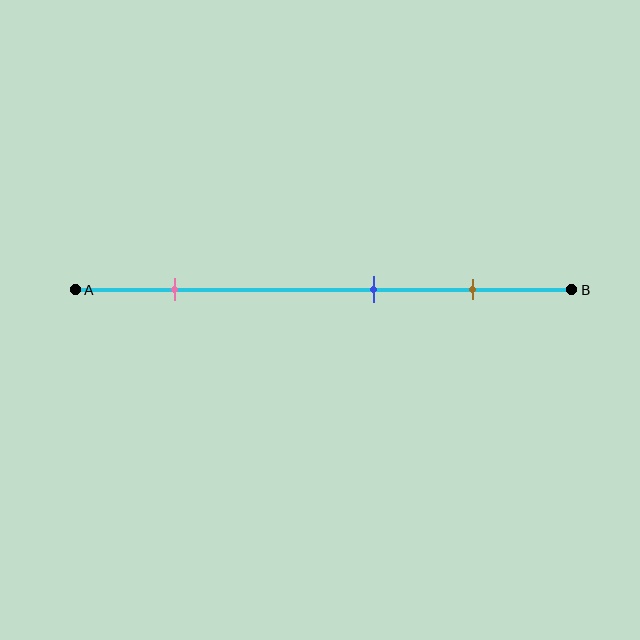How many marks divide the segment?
There are 3 marks dividing the segment.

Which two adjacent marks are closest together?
The blue and brown marks are the closest adjacent pair.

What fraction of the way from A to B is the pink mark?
The pink mark is approximately 20% (0.2) of the way from A to B.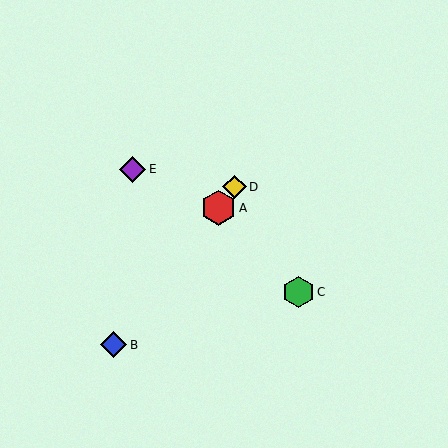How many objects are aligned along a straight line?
3 objects (A, B, D) are aligned along a straight line.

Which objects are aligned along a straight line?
Objects A, B, D are aligned along a straight line.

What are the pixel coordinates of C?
Object C is at (299, 292).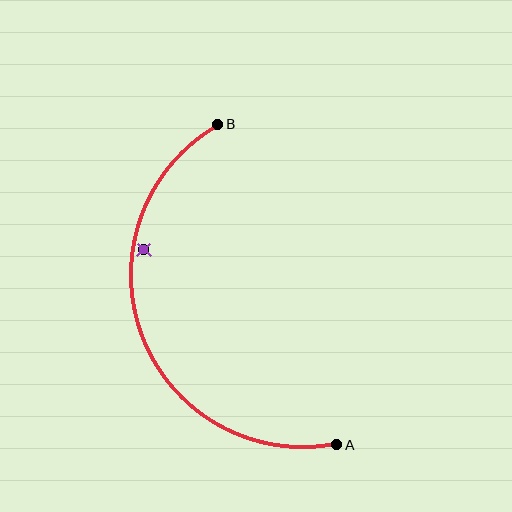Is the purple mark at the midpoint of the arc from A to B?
No — the purple mark does not lie on the arc at all. It sits slightly inside the curve.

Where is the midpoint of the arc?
The arc midpoint is the point on the curve farthest from the straight line joining A and B. It sits to the left of that line.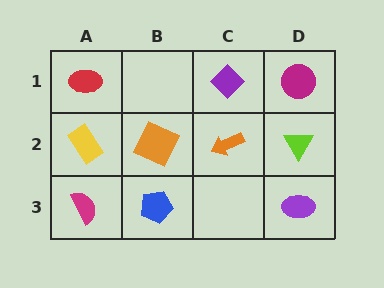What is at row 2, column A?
A yellow rectangle.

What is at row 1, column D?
A magenta circle.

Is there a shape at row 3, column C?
No, that cell is empty.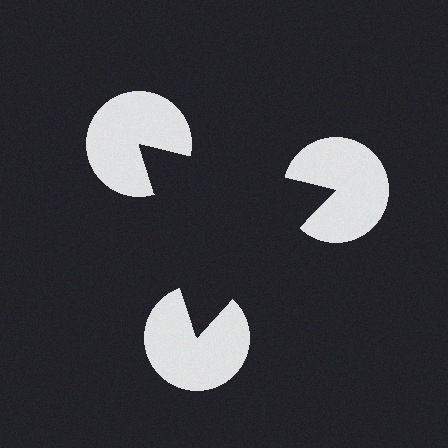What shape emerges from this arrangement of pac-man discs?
An illusory triangle — its edges are inferred from the aligned wedge cuts in the pac-man discs, not physically drawn.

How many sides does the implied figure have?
3 sides.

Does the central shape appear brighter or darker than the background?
It typically appears slightly darker than the background, even though no actual brightness change is drawn.